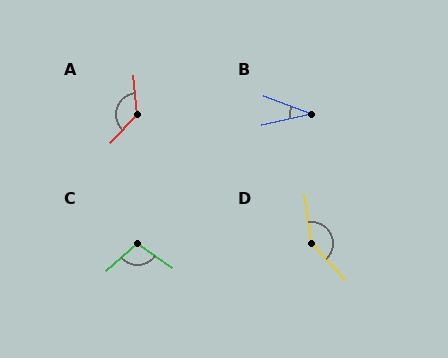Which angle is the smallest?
B, at approximately 34 degrees.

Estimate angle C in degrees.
Approximately 104 degrees.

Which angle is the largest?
D, at approximately 145 degrees.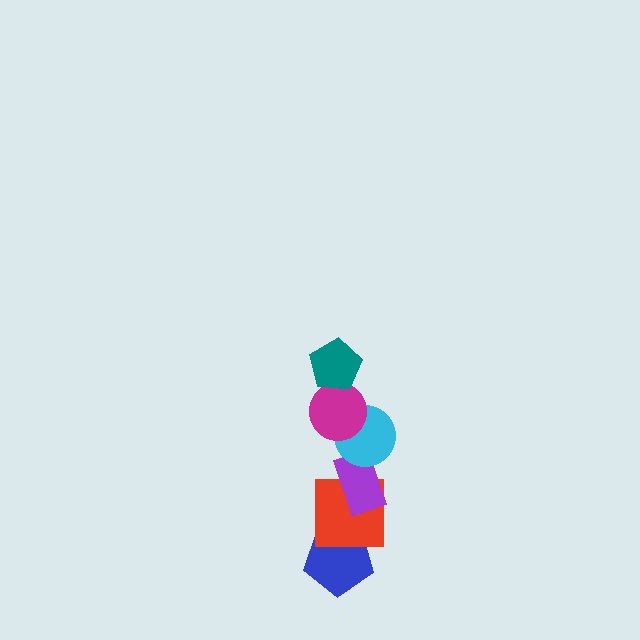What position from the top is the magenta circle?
The magenta circle is 2nd from the top.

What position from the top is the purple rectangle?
The purple rectangle is 4th from the top.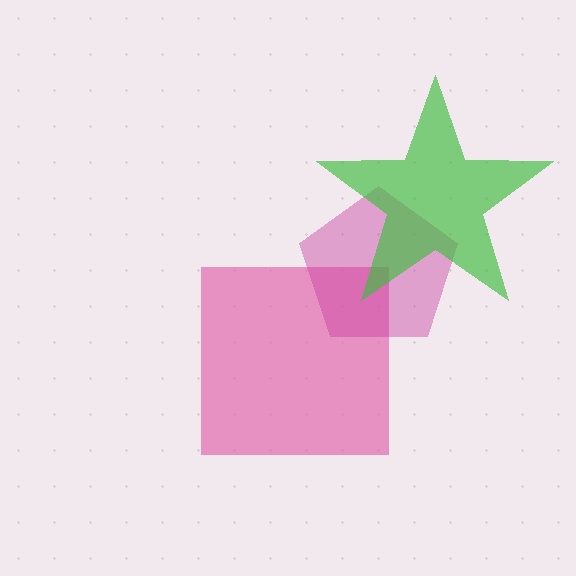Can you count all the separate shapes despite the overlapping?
Yes, there are 3 separate shapes.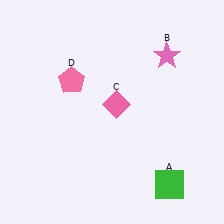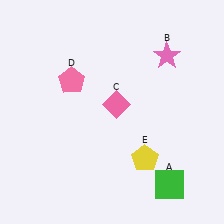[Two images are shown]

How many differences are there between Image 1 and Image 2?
There is 1 difference between the two images.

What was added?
A yellow pentagon (E) was added in Image 2.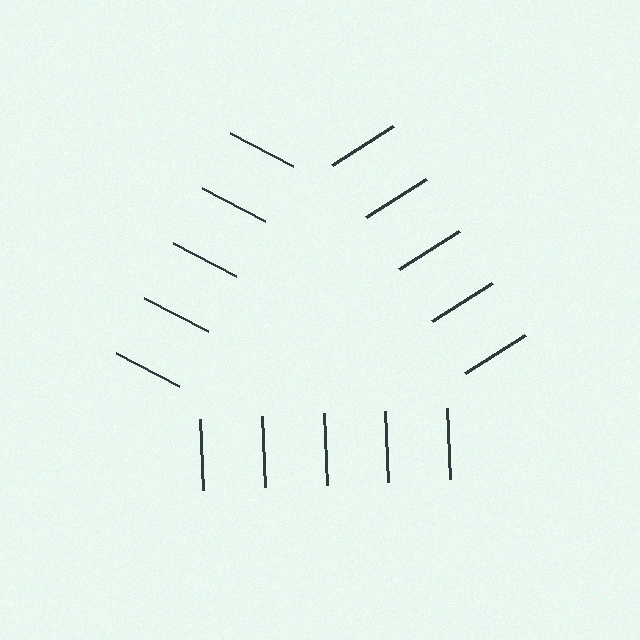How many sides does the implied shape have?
3 sides — the line-ends trace a triangle.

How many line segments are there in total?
15 — 5 along each of the 3 edges.